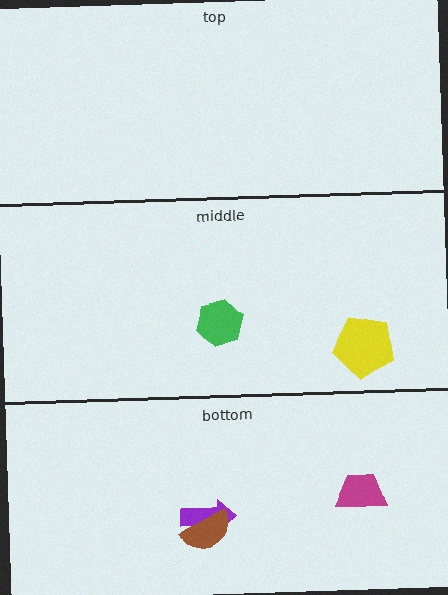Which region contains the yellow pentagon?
The middle region.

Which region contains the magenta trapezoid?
The bottom region.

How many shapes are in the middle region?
2.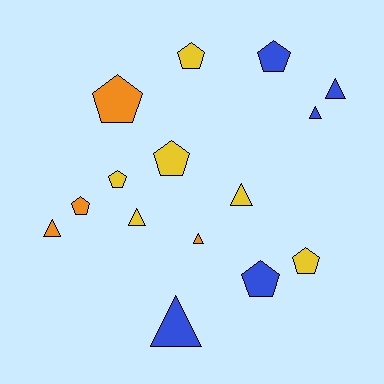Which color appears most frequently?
Yellow, with 6 objects.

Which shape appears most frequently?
Pentagon, with 8 objects.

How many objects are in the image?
There are 15 objects.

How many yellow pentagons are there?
There are 4 yellow pentagons.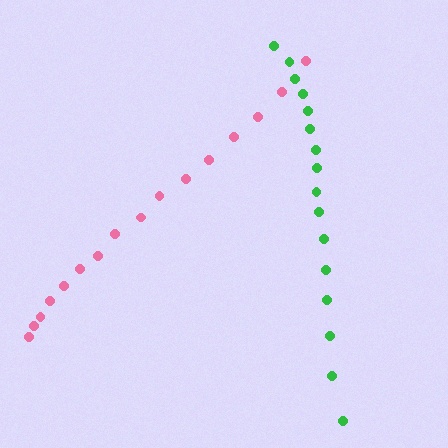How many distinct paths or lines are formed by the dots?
There are 2 distinct paths.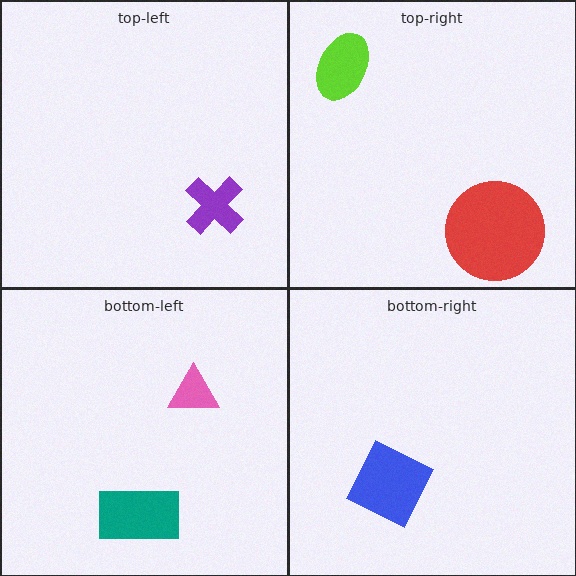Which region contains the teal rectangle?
The bottom-left region.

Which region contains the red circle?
The top-right region.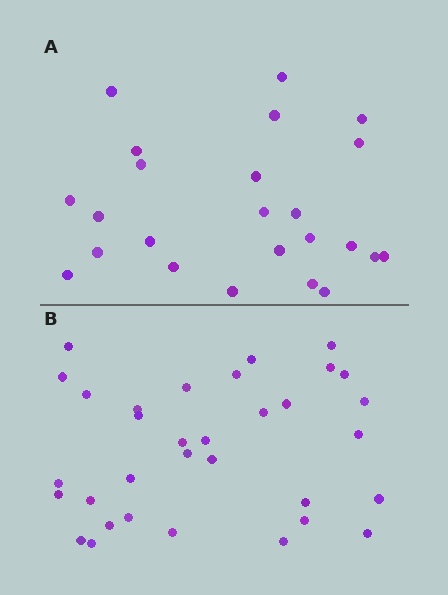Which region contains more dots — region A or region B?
Region B (the bottom region) has more dots.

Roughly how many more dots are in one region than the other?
Region B has roughly 8 or so more dots than region A.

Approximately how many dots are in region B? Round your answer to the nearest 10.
About 30 dots. (The exact count is 33, which rounds to 30.)